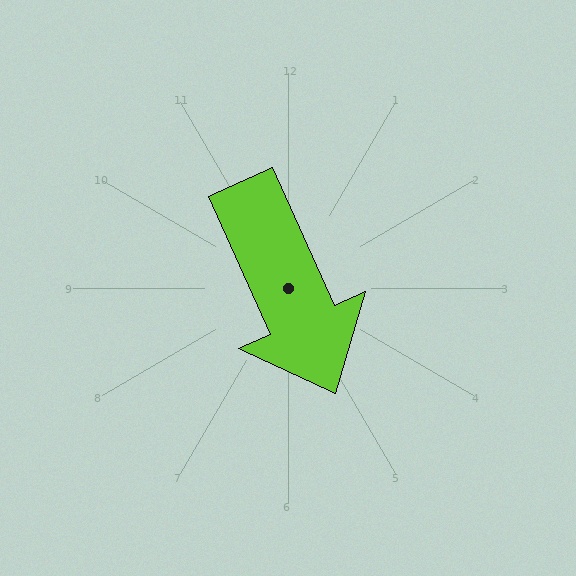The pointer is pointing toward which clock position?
Roughly 5 o'clock.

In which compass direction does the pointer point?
Southeast.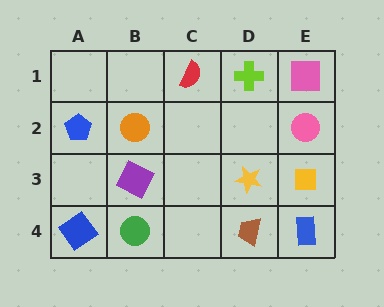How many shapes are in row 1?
3 shapes.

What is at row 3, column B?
A purple square.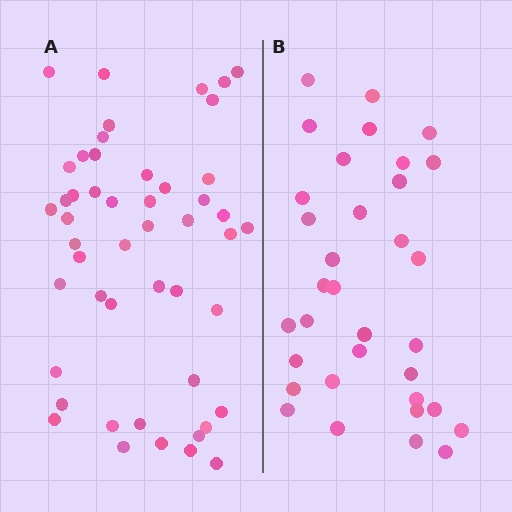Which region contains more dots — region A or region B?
Region A (the left region) has more dots.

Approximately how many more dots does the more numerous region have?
Region A has approximately 15 more dots than region B.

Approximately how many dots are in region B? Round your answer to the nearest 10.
About 30 dots. (The exact count is 34, which rounds to 30.)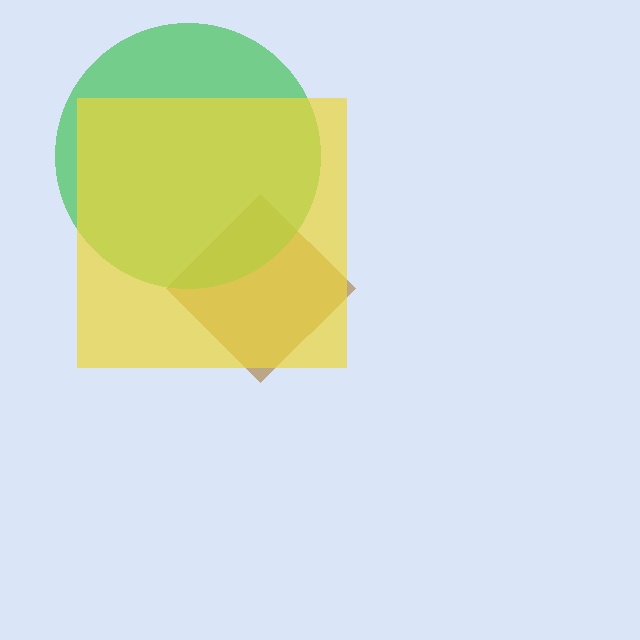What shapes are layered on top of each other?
The layered shapes are: a brown diamond, a green circle, a yellow square.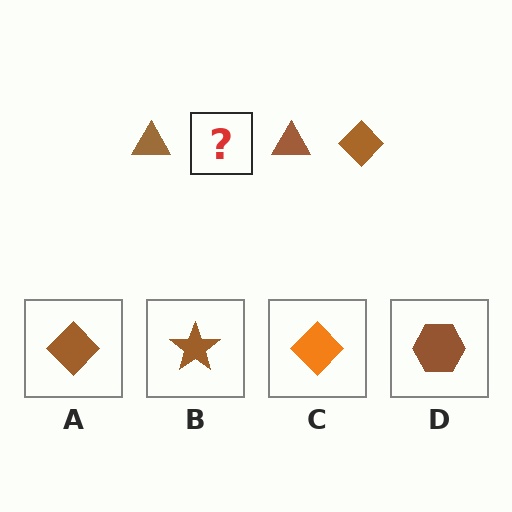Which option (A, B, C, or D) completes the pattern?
A.